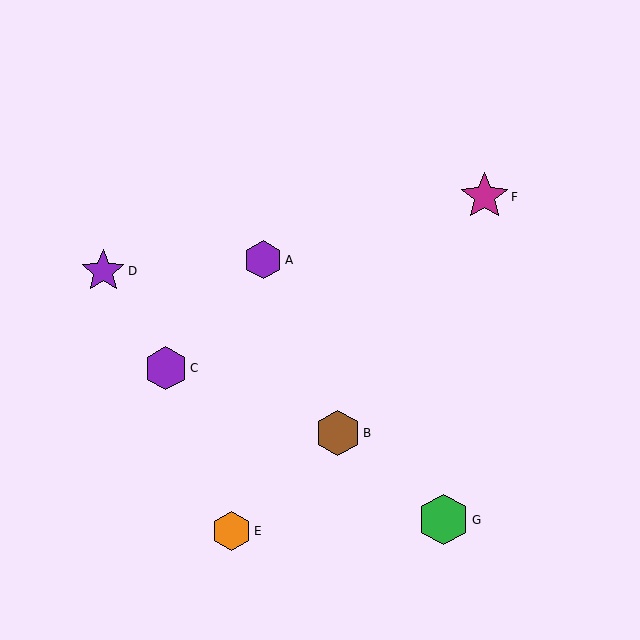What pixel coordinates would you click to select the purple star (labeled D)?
Click at (103, 271) to select the purple star D.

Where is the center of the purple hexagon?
The center of the purple hexagon is at (166, 368).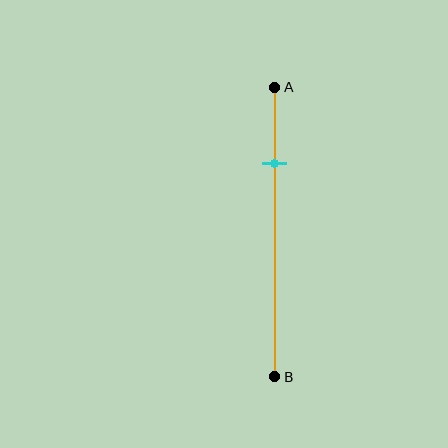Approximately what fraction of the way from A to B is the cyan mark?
The cyan mark is approximately 25% of the way from A to B.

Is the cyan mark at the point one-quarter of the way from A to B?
Yes, the mark is approximately at the one-quarter point.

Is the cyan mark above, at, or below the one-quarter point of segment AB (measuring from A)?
The cyan mark is approximately at the one-quarter point of segment AB.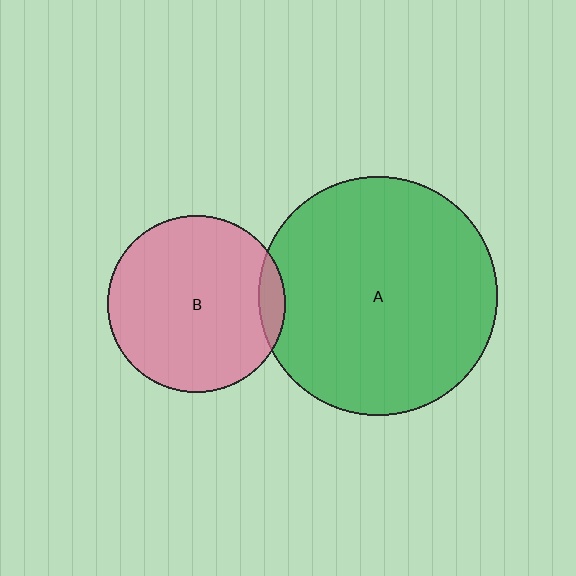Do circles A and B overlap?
Yes.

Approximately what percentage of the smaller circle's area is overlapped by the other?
Approximately 5%.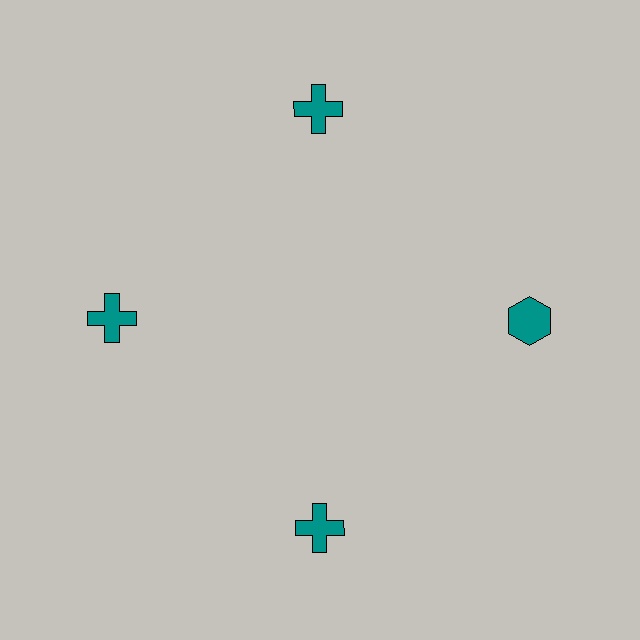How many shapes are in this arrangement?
There are 4 shapes arranged in a ring pattern.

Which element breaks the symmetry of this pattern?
The teal hexagon at roughly the 3 o'clock position breaks the symmetry. All other shapes are teal crosses.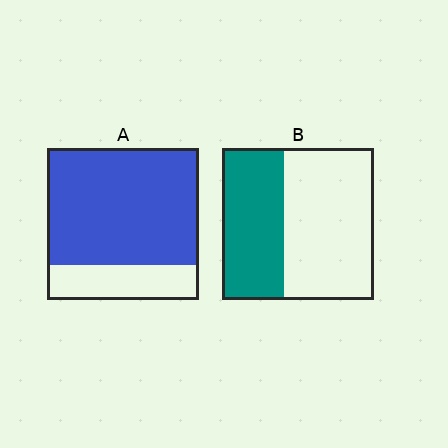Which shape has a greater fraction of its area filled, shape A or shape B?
Shape A.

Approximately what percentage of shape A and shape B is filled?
A is approximately 75% and B is approximately 40%.